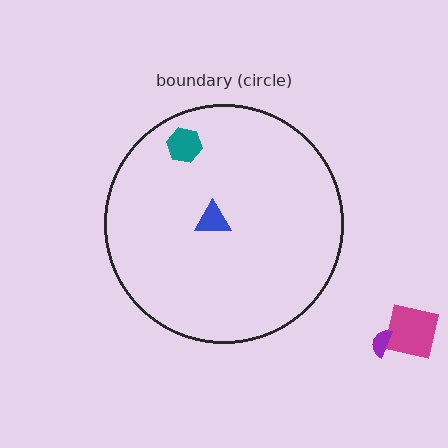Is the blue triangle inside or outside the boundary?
Inside.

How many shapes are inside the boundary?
2 inside, 2 outside.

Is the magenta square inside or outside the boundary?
Outside.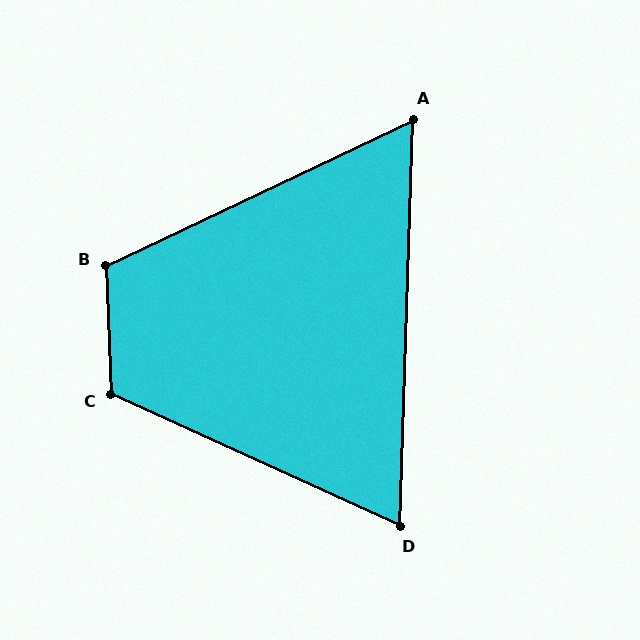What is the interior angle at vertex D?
Approximately 67 degrees (acute).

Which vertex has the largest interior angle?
C, at approximately 117 degrees.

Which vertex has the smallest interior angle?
A, at approximately 63 degrees.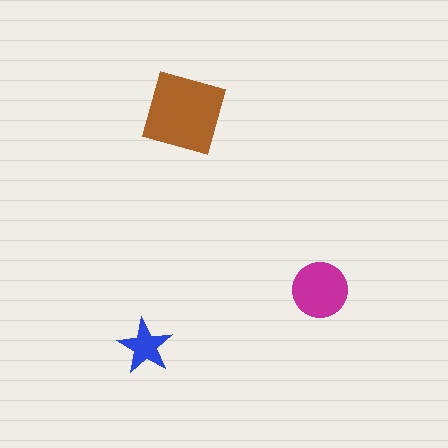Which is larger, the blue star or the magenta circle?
The magenta circle.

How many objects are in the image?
There are 3 objects in the image.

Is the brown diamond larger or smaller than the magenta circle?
Larger.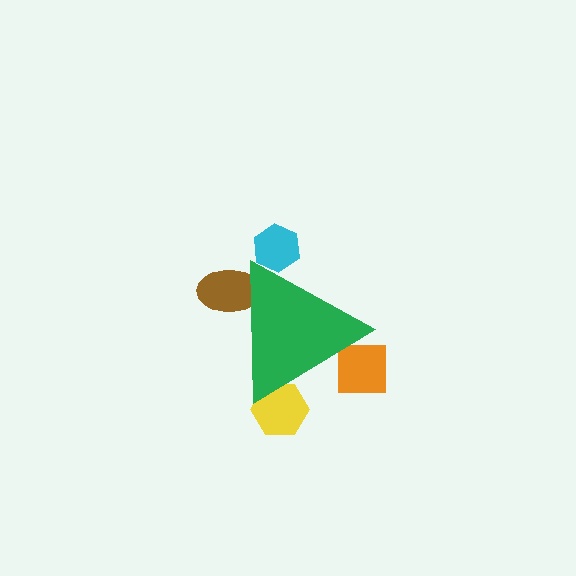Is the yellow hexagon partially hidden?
Yes, the yellow hexagon is partially hidden behind the green triangle.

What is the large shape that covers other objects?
A green triangle.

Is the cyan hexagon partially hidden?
Yes, the cyan hexagon is partially hidden behind the green triangle.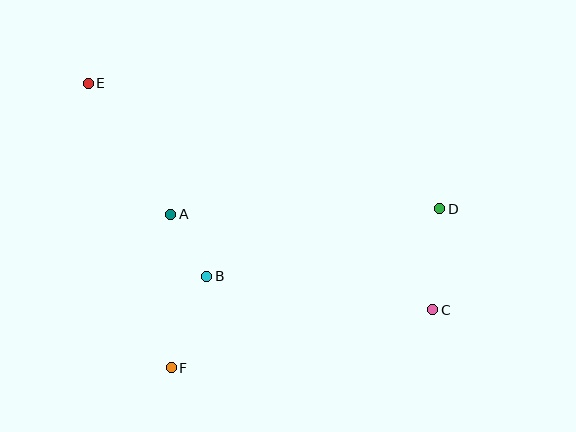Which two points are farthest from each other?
Points C and E are farthest from each other.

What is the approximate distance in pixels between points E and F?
The distance between E and F is approximately 296 pixels.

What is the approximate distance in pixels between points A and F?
The distance between A and F is approximately 154 pixels.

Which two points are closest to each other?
Points A and B are closest to each other.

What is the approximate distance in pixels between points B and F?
The distance between B and F is approximately 98 pixels.